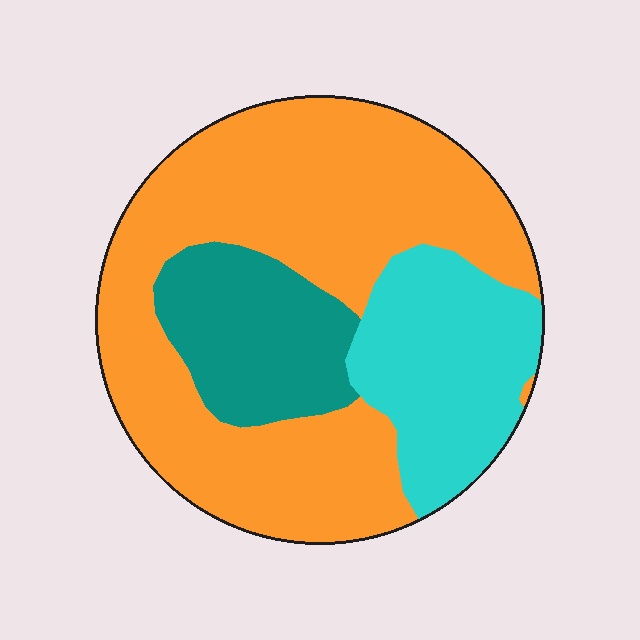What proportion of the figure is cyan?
Cyan takes up about one fifth (1/5) of the figure.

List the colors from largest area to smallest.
From largest to smallest: orange, cyan, teal.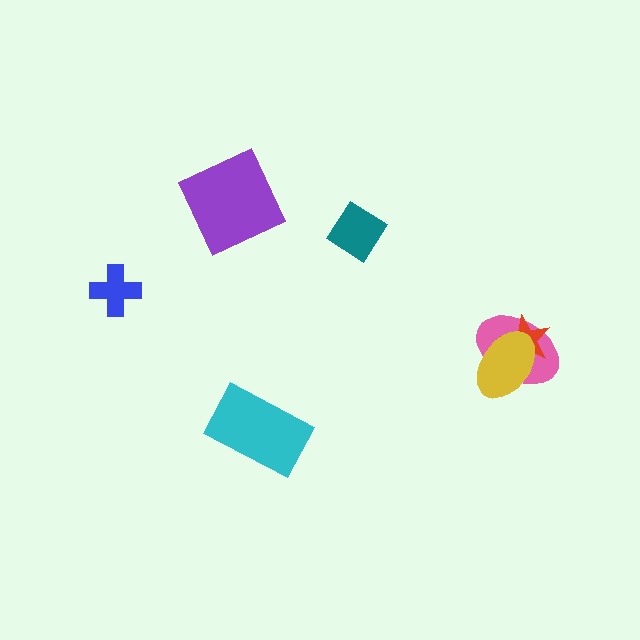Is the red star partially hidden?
Yes, it is partially covered by another shape.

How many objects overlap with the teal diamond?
0 objects overlap with the teal diamond.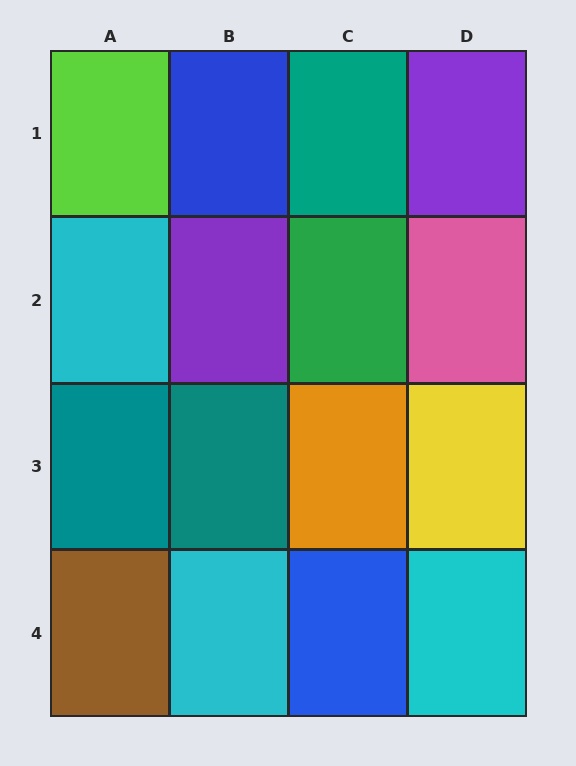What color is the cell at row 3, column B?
Teal.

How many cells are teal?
3 cells are teal.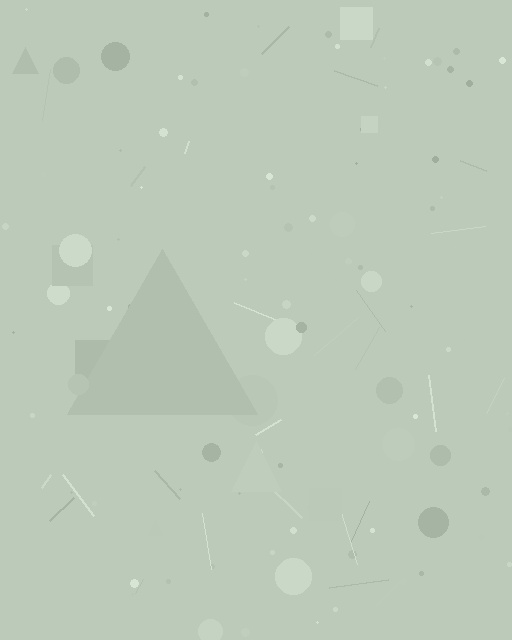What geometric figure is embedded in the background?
A triangle is embedded in the background.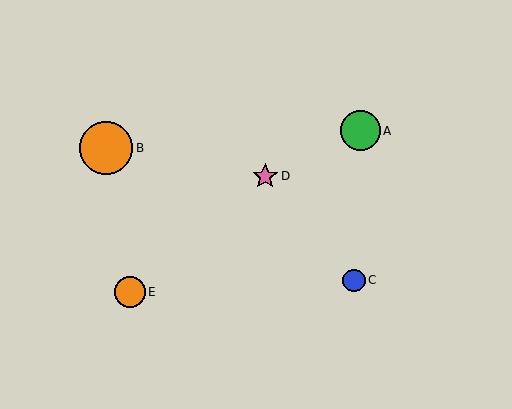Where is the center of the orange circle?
The center of the orange circle is at (106, 148).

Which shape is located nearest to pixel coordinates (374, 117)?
The green circle (labeled A) at (360, 131) is nearest to that location.